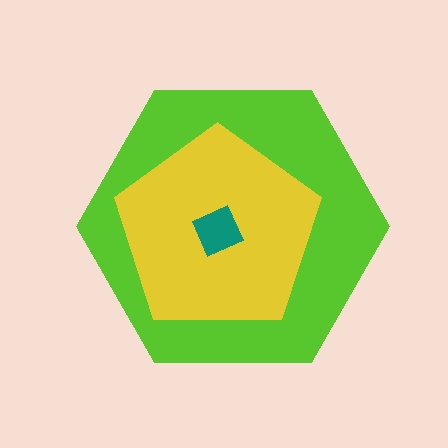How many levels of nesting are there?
3.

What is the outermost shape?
The lime hexagon.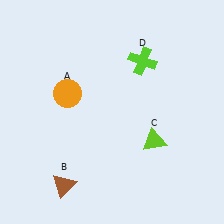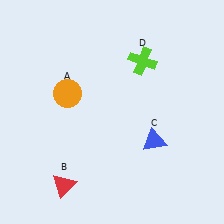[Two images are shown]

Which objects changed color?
B changed from brown to red. C changed from lime to blue.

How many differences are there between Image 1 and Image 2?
There are 2 differences between the two images.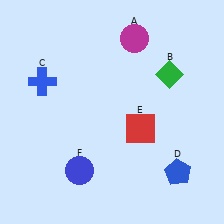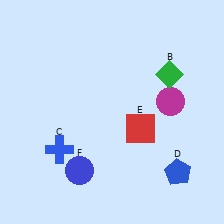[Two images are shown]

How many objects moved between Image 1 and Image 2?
2 objects moved between the two images.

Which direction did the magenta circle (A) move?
The magenta circle (A) moved down.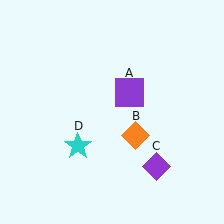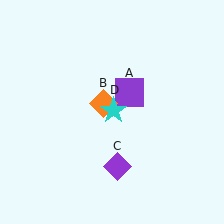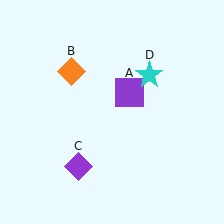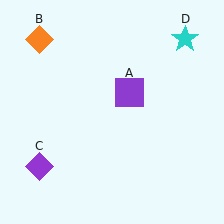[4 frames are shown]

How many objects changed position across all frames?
3 objects changed position: orange diamond (object B), purple diamond (object C), cyan star (object D).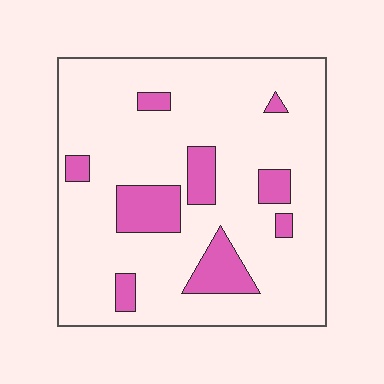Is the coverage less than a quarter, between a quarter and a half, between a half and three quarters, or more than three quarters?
Less than a quarter.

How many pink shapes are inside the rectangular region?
9.